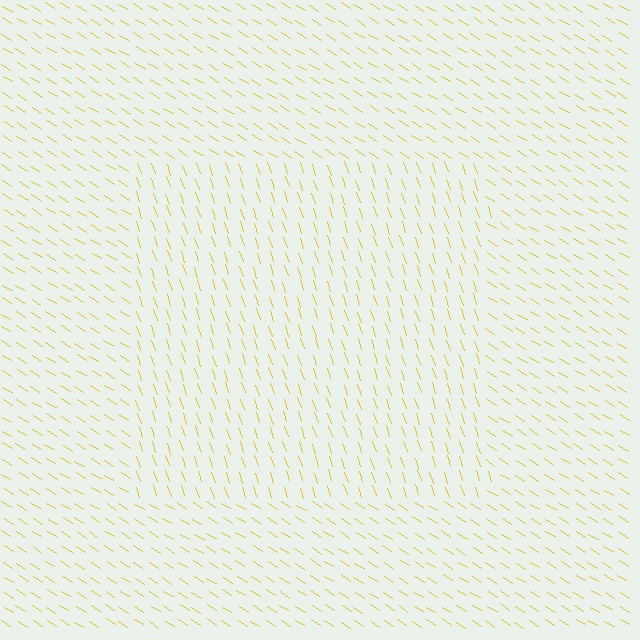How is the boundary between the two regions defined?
The boundary is defined purely by a change in line orientation (approximately 38 degrees difference). All lines are the same color and thickness.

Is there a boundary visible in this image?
Yes, there is a texture boundary formed by a change in line orientation.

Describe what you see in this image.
The image is filled with small yellow line segments. A rectangle region in the image has lines oriented differently from the surrounding lines, creating a visible texture boundary.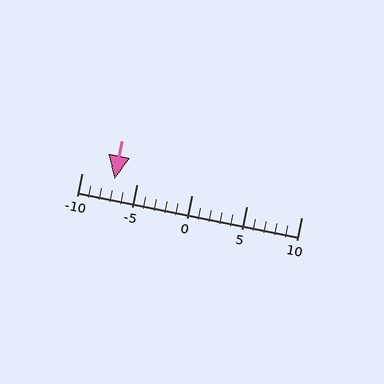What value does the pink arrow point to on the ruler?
The pink arrow points to approximately -7.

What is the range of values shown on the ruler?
The ruler shows values from -10 to 10.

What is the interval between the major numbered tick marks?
The major tick marks are spaced 5 units apart.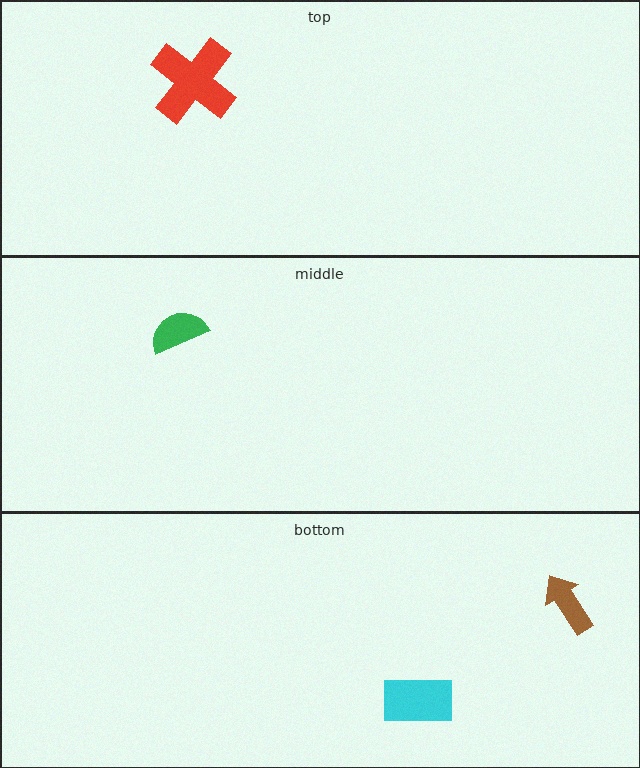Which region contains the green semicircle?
The middle region.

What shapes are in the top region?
The red cross.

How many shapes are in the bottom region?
2.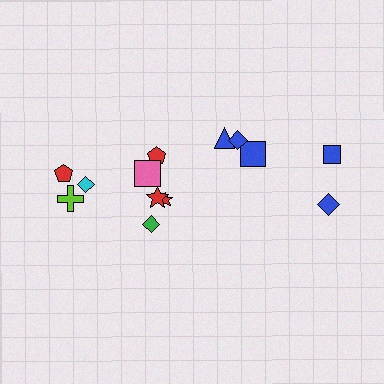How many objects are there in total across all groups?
There are 13 objects.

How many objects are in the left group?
There are 8 objects.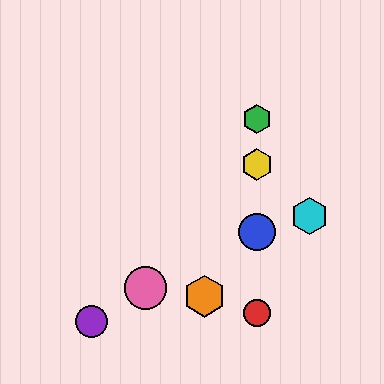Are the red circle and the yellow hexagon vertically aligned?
Yes, both are at x≈257.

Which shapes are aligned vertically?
The red circle, the blue circle, the green hexagon, the yellow hexagon are aligned vertically.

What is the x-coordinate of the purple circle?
The purple circle is at x≈92.